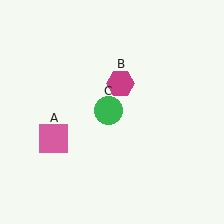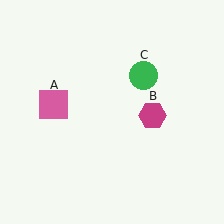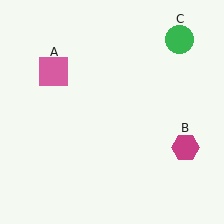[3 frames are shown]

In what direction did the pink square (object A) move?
The pink square (object A) moved up.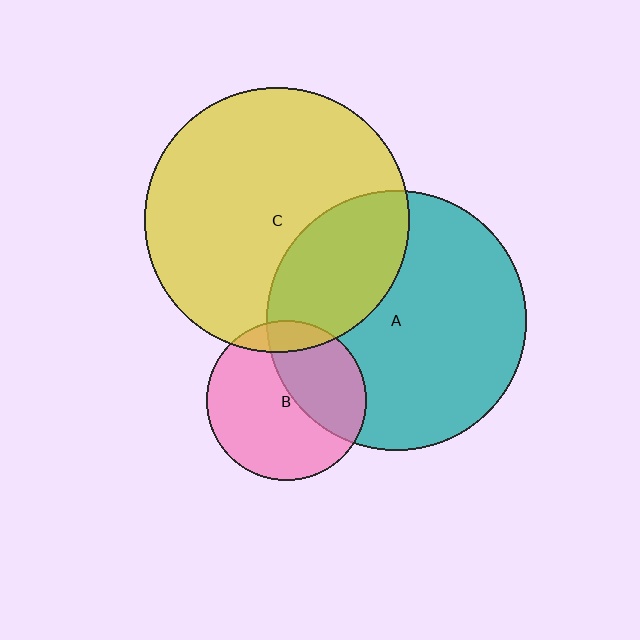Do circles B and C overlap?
Yes.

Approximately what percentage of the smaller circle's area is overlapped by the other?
Approximately 10%.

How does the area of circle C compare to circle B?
Approximately 2.7 times.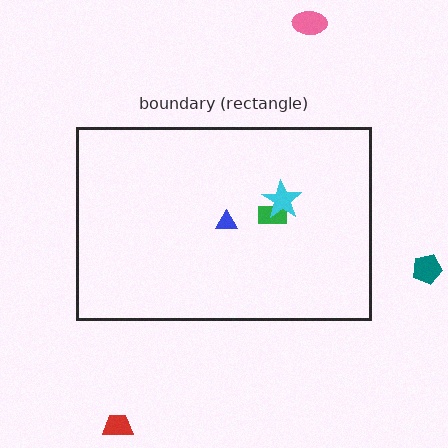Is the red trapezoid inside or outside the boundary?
Outside.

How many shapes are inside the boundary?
3 inside, 3 outside.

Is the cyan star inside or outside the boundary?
Inside.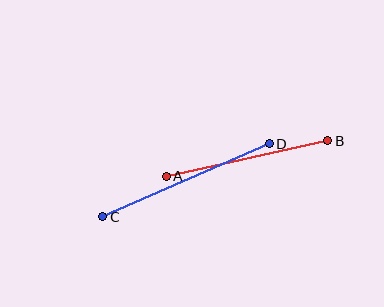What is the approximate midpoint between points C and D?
The midpoint is at approximately (186, 180) pixels.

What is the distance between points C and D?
The distance is approximately 182 pixels.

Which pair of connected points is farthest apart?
Points C and D are farthest apart.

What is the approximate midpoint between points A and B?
The midpoint is at approximately (247, 159) pixels.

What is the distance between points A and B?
The distance is approximately 165 pixels.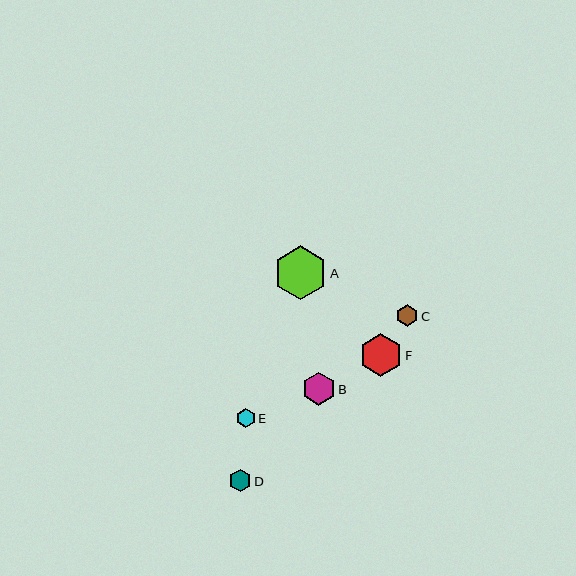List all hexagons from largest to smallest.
From largest to smallest: A, F, B, D, C, E.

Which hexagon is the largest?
Hexagon A is the largest with a size of approximately 54 pixels.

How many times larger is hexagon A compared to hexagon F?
Hexagon A is approximately 1.3 times the size of hexagon F.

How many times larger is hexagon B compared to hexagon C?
Hexagon B is approximately 1.5 times the size of hexagon C.